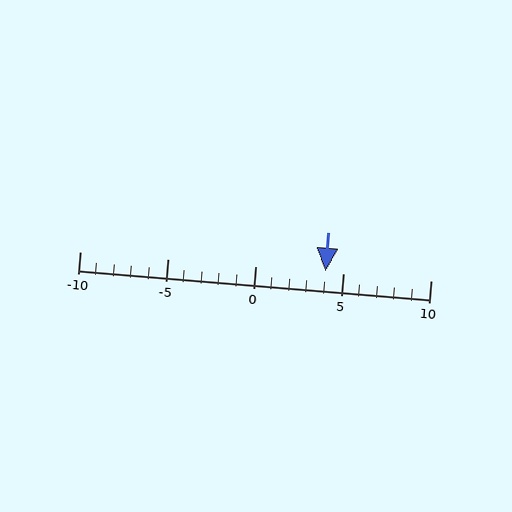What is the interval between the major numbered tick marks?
The major tick marks are spaced 5 units apart.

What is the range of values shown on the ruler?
The ruler shows values from -10 to 10.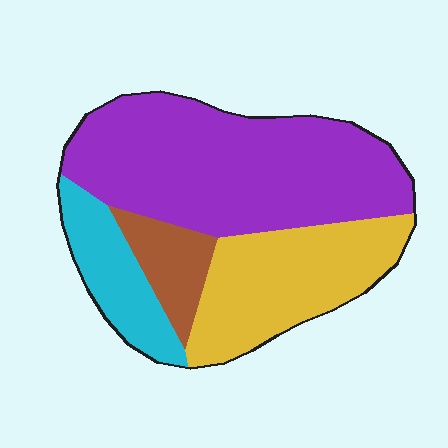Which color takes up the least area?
Brown, at roughly 10%.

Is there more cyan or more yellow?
Yellow.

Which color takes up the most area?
Purple, at roughly 50%.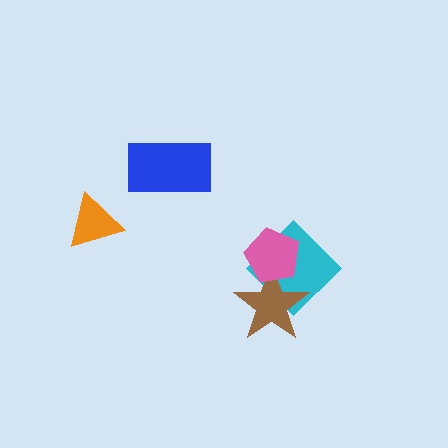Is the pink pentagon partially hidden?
No, no other shape covers it.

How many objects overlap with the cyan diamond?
2 objects overlap with the cyan diamond.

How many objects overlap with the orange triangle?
0 objects overlap with the orange triangle.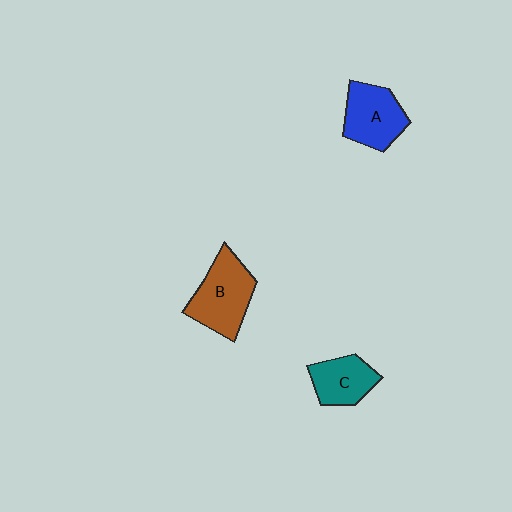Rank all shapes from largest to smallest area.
From largest to smallest: B (brown), A (blue), C (teal).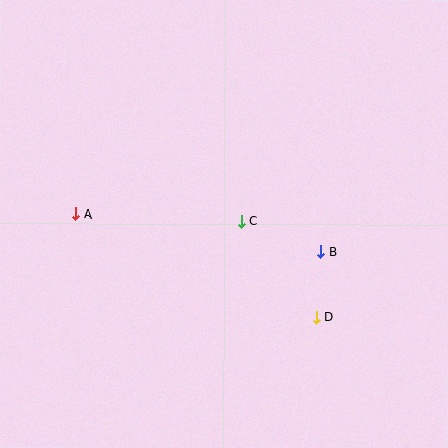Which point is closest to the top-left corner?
Point A is closest to the top-left corner.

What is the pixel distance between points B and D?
The distance between B and D is 66 pixels.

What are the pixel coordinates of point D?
Point D is at (316, 317).